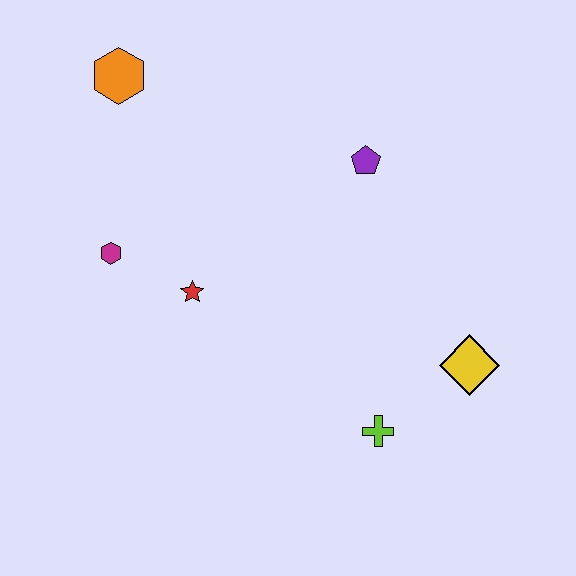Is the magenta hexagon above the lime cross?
Yes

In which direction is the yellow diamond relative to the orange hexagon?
The yellow diamond is to the right of the orange hexagon.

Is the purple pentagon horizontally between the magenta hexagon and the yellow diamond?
Yes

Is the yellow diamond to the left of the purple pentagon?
No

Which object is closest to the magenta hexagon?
The red star is closest to the magenta hexagon.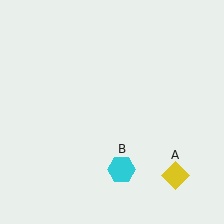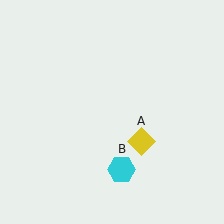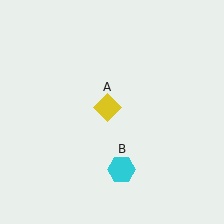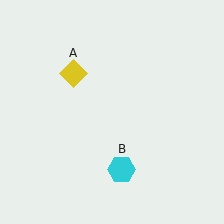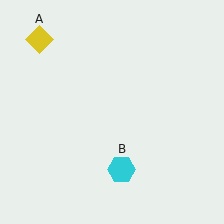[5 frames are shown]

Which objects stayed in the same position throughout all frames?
Cyan hexagon (object B) remained stationary.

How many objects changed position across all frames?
1 object changed position: yellow diamond (object A).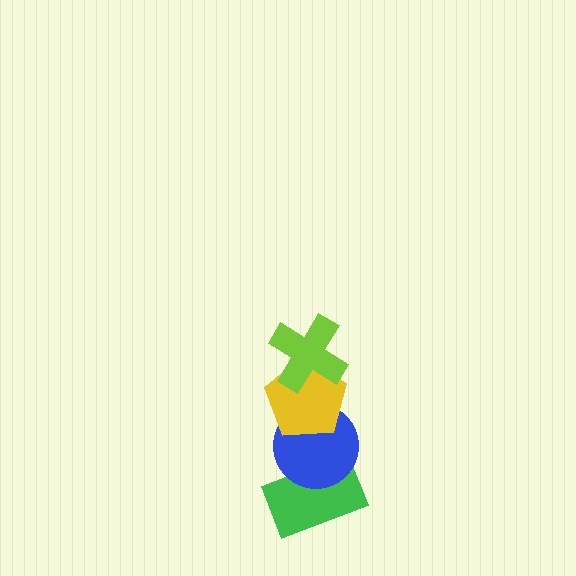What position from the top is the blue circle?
The blue circle is 3rd from the top.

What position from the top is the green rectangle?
The green rectangle is 4th from the top.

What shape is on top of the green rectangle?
The blue circle is on top of the green rectangle.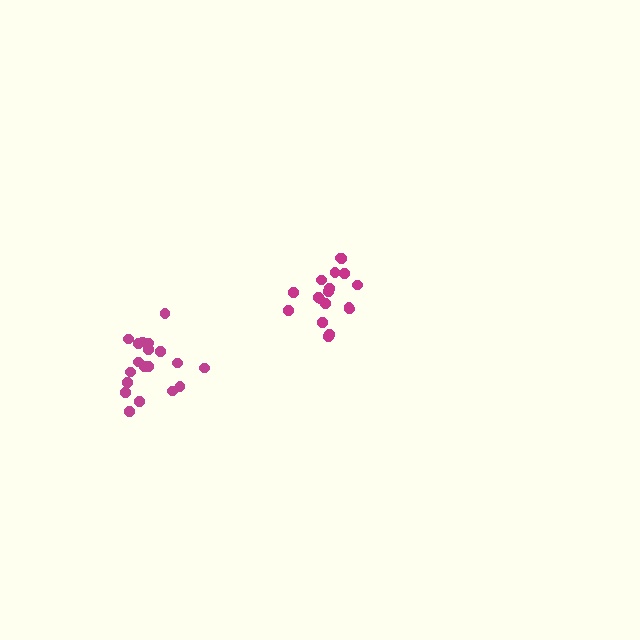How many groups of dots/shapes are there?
There are 2 groups.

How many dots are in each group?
Group 1: 19 dots, Group 2: 18 dots (37 total).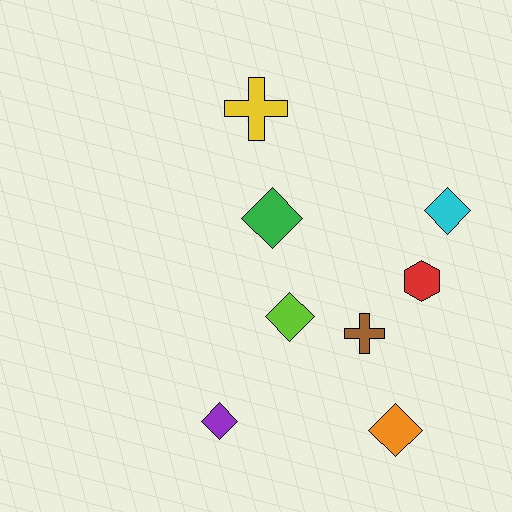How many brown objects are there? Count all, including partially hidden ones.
There is 1 brown object.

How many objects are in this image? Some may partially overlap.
There are 8 objects.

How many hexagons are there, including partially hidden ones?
There is 1 hexagon.